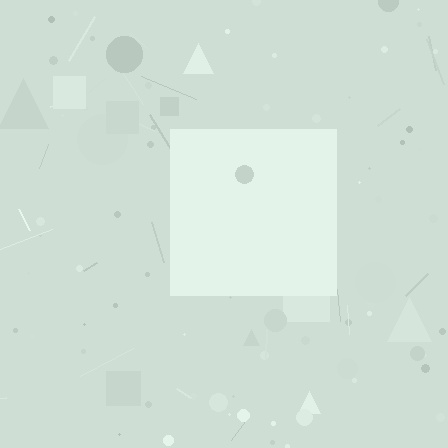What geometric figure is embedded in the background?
A square is embedded in the background.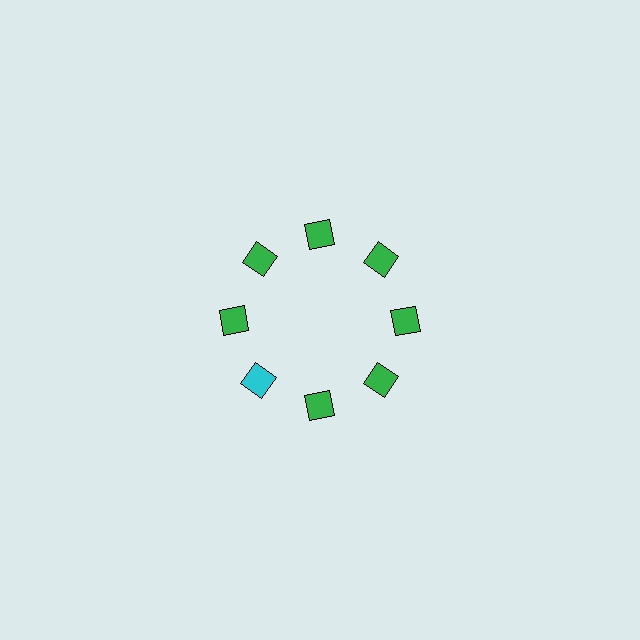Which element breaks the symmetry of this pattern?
The cyan square at roughly the 8 o'clock position breaks the symmetry. All other shapes are green squares.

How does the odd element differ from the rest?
It has a different color: cyan instead of green.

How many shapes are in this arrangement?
There are 8 shapes arranged in a ring pattern.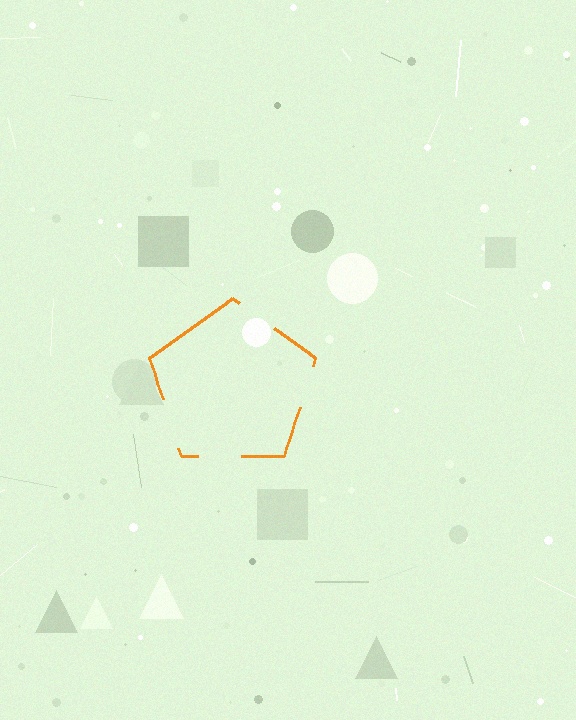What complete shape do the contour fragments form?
The contour fragments form a pentagon.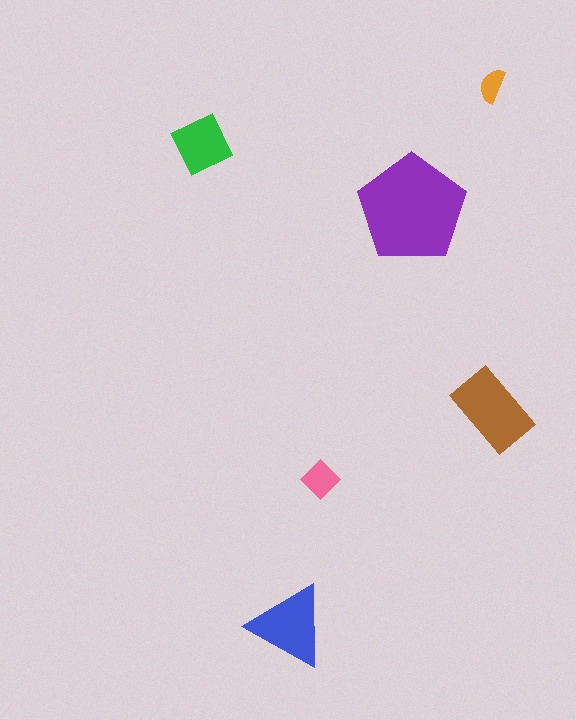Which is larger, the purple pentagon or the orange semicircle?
The purple pentagon.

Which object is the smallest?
The orange semicircle.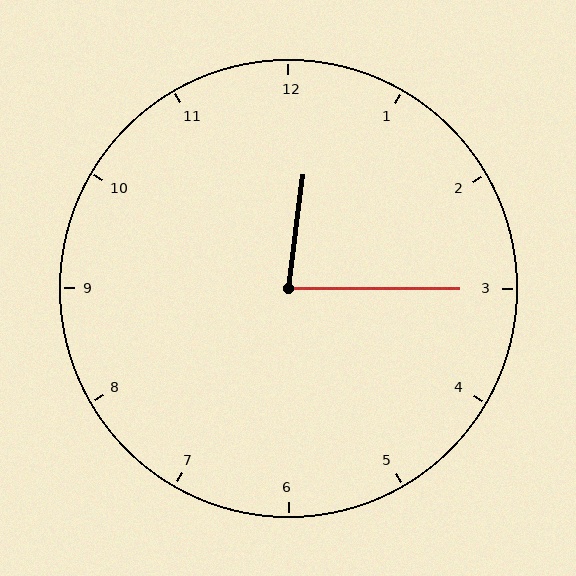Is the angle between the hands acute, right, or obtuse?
It is acute.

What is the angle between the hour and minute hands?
Approximately 82 degrees.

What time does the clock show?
12:15.